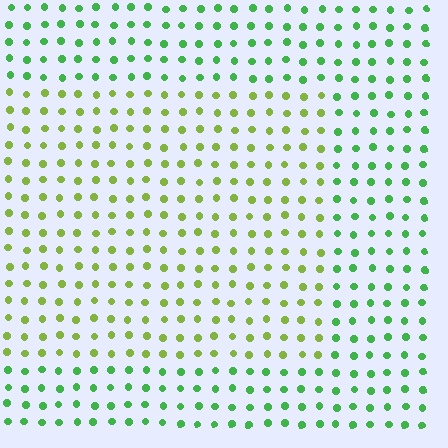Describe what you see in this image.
The image is filled with small green elements in a uniform arrangement. A rectangle-shaped region is visible where the elements are tinted to a slightly different hue, forming a subtle color boundary.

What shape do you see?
I see a rectangle.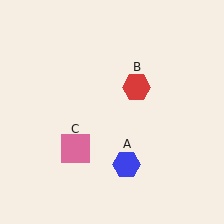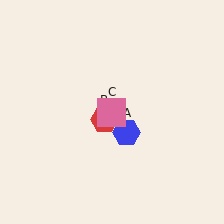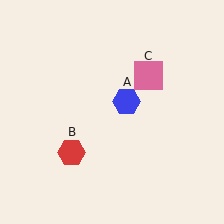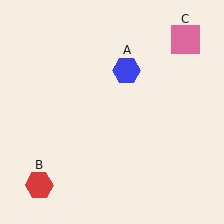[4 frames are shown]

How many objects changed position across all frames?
3 objects changed position: blue hexagon (object A), red hexagon (object B), pink square (object C).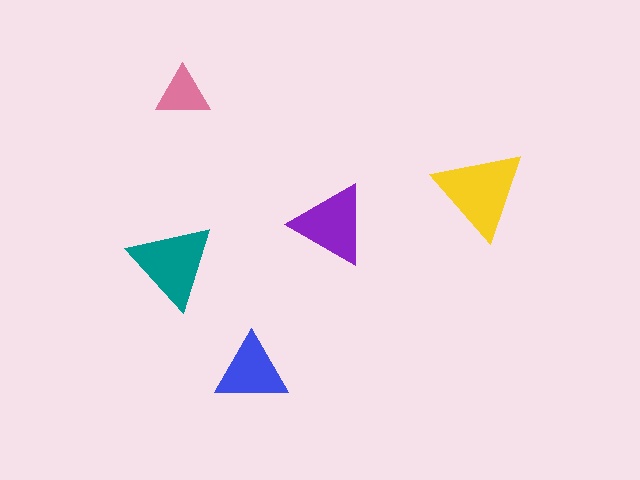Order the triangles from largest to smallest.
the yellow one, the teal one, the purple one, the blue one, the pink one.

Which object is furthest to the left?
The teal triangle is leftmost.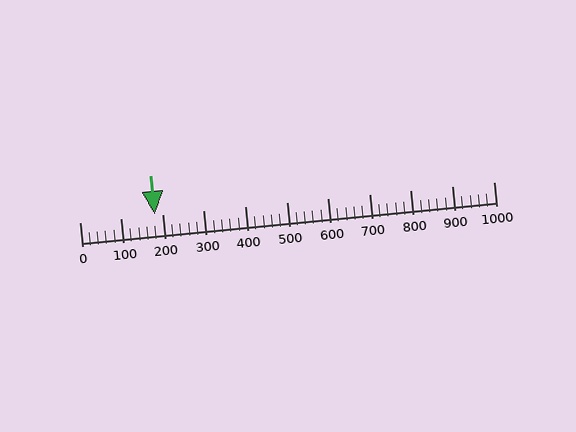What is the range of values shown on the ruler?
The ruler shows values from 0 to 1000.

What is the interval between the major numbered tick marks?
The major tick marks are spaced 100 units apart.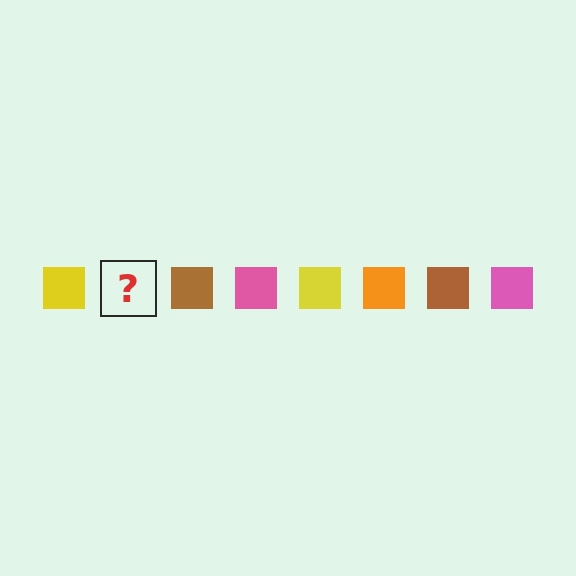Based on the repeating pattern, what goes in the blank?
The blank should be an orange square.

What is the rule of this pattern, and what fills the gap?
The rule is that the pattern cycles through yellow, orange, brown, pink squares. The gap should be filled with an orange square.